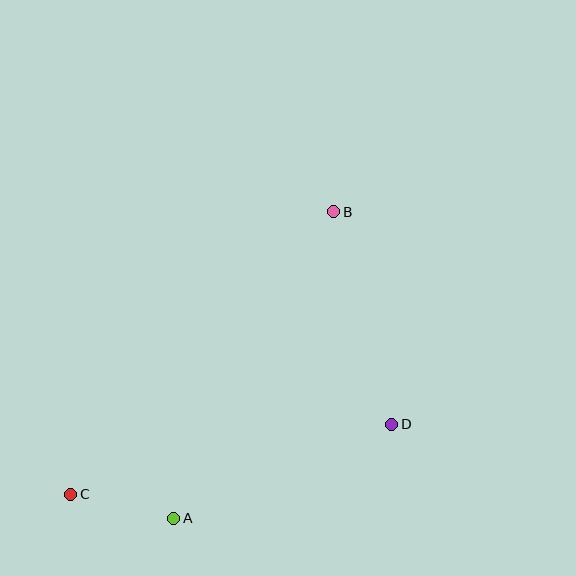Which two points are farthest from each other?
Points B and C are farthest from each other.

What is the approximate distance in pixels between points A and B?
The distance between A and B is approximately 346 pixels.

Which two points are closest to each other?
Points A and C are closest to each other.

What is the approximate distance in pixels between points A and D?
The distance between A and D is approximately 237 pixels.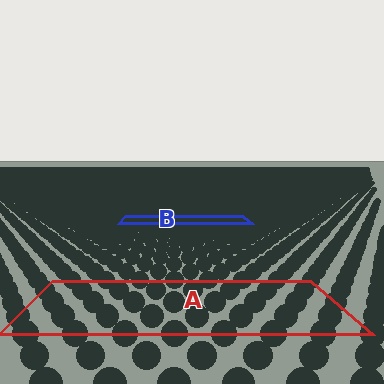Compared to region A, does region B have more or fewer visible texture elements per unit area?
Region B has more texture elements per unit area — they are packed more densely because it is farther away.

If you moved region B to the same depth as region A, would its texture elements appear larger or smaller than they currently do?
They would appear larger. At a closer depth, the same texture elements are projected at a bigger on-screen size.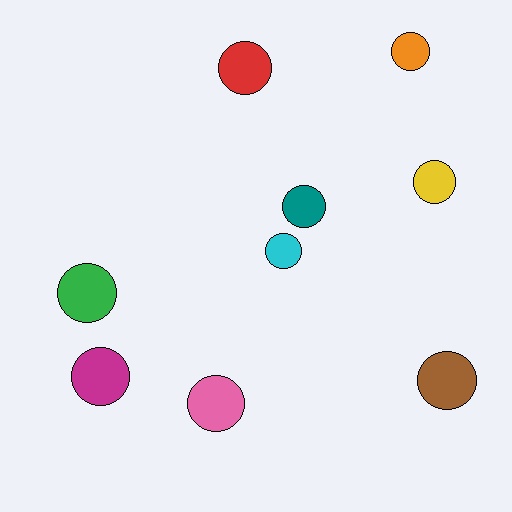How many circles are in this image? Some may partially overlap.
There are 9 circles.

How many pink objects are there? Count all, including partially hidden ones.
There is 1 pink object.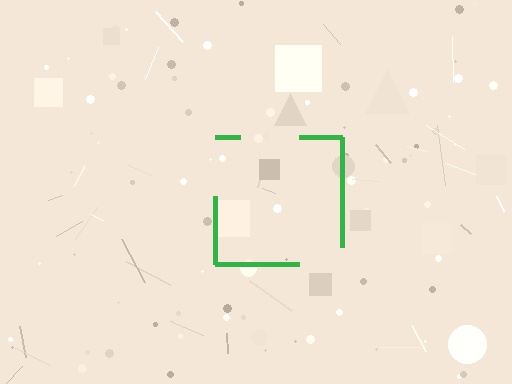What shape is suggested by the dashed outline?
The dashed outline suggests a square.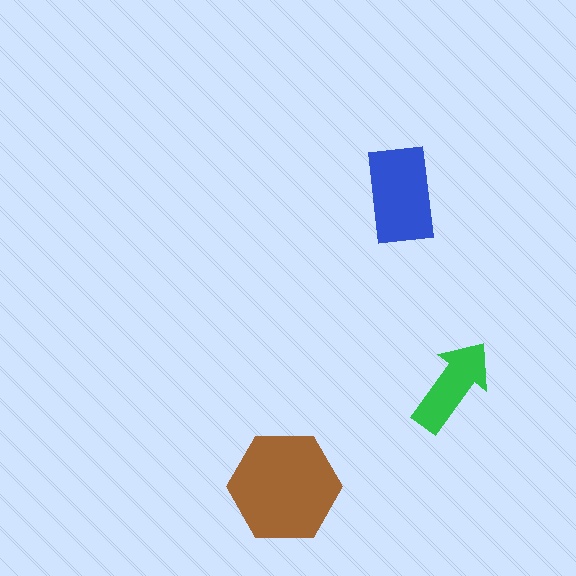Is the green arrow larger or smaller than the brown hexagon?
Smaller.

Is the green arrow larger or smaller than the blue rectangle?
Smaller.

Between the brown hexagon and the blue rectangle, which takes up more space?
The brown hexagon.